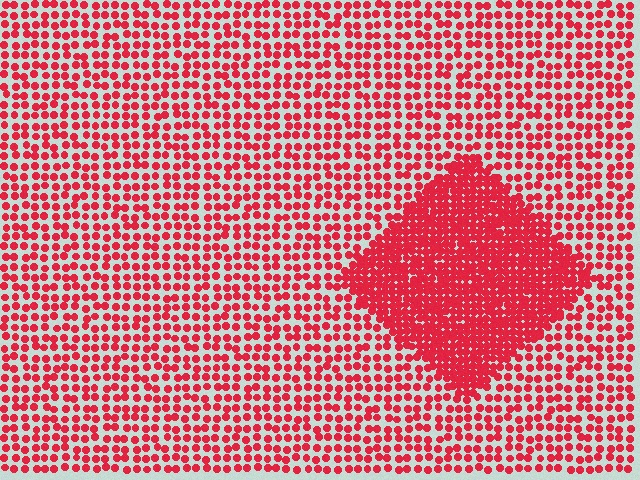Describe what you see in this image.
The image contains small red elements arranged at two different densities. A diamond-shaped region is visible where the elements are more densely packed than the surrounding area.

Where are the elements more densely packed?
The elements are more densely packed inside the diamond boundary.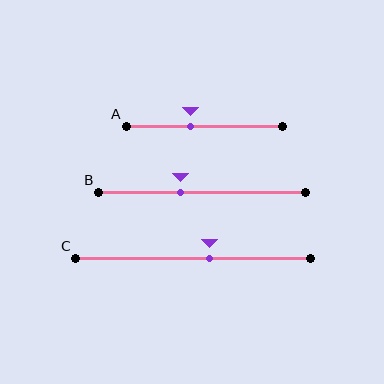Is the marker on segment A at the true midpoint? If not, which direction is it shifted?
No, the marker on segment A is shifted to the left by about 9% of the segment length.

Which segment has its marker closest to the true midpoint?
Segment C has its marker closest to the true midpoint.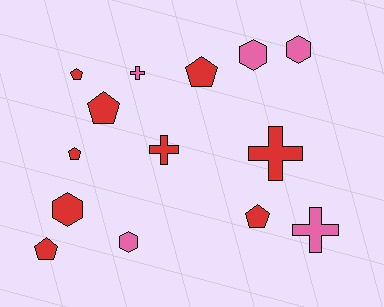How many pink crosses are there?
There are 2 pink crosses.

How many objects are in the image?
There are 14 objects.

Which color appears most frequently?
Red, with 9 objects.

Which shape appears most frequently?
Pentagon, with 6 objects.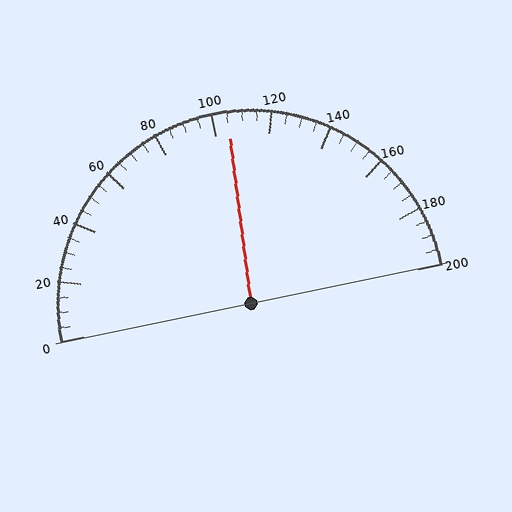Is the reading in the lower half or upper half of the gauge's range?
The reading is in the upper half of the range (0 to 200).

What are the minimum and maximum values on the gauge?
The gauge ranges from 0 to 200.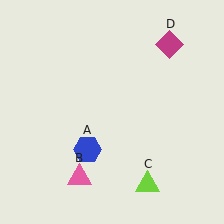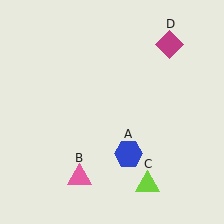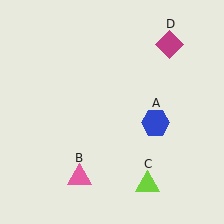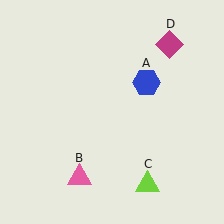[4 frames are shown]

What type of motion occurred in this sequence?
The blue hexagon (object A) rotated counterclockwise around the center of the scene.